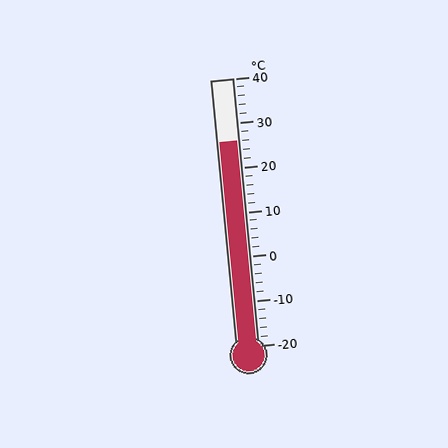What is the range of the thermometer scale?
The thermometer scale ranges from -20°C to 40°C.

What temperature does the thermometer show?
The thermometer shows approximately 26°C.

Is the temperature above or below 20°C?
The temperature is above 20°C.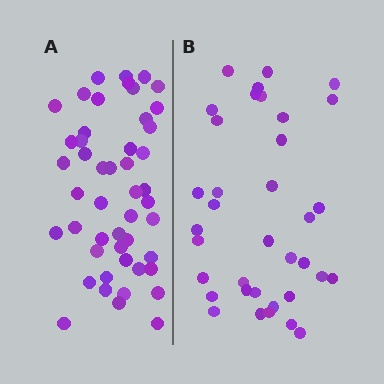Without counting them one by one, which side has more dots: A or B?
Region A (the left region) has more dots.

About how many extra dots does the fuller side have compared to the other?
Region A has roughly 12 or so more dots than region B.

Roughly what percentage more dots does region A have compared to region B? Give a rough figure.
About 35% more.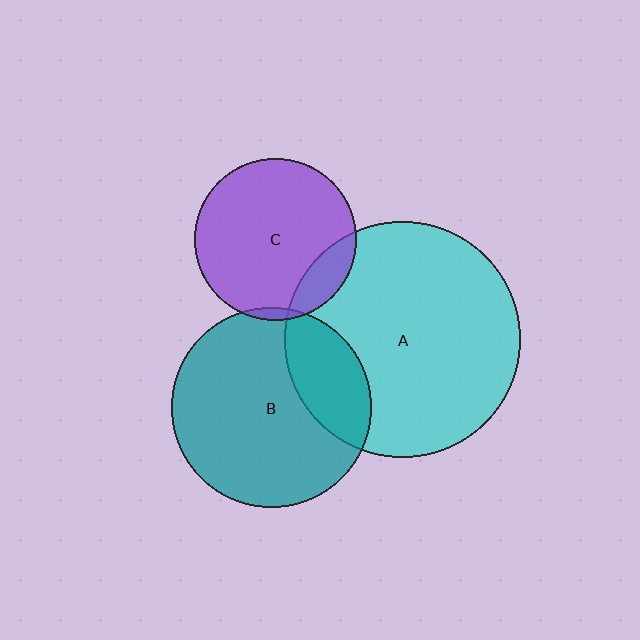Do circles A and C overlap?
Yes.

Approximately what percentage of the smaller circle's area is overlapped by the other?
Approximately 15%.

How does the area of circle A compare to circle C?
Approximately 2.1 times.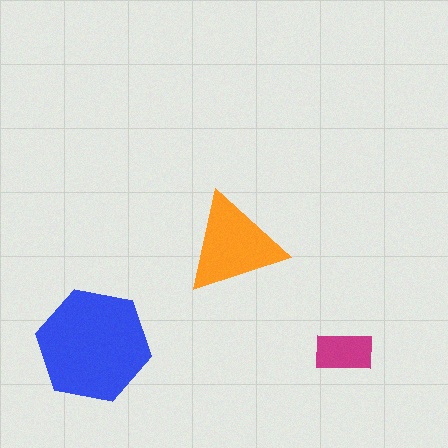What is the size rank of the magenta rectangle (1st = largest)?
3rd.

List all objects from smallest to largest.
The magenta rectangle, the orange triangle, the blue hexagon.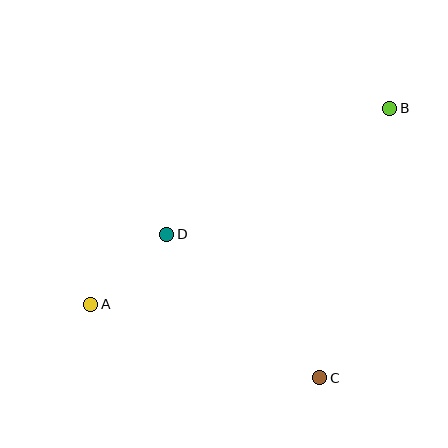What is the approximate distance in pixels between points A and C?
The distance between A and C is approximately 241 pixels.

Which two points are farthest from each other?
Points A and B are farthest from each other.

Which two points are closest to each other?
Points A and D are closest to each other.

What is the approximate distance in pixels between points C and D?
The distance between C and D is approximately 210 pixels.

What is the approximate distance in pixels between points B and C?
The distance between B and C is approximately 278 pixels.